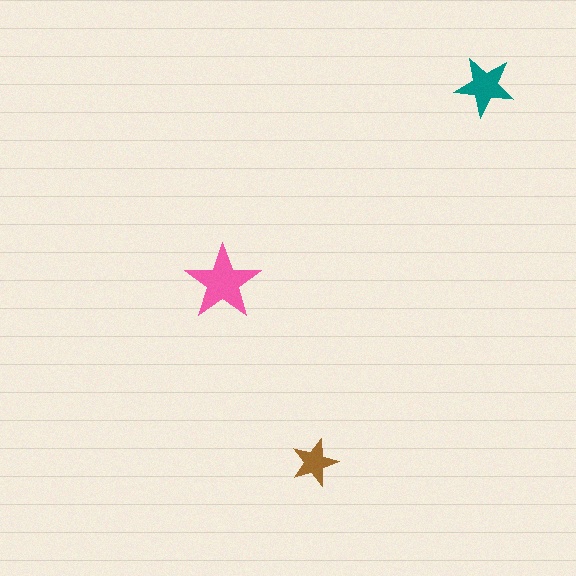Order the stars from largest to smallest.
the pink one, the teal one, the brown one.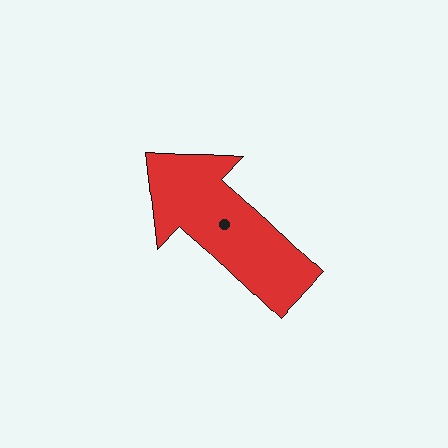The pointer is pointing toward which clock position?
Roughly 10 o'clock.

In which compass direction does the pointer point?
Northwest.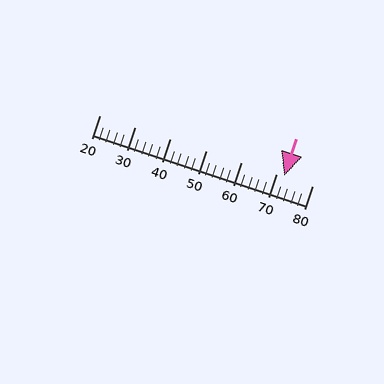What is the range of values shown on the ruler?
The ruler shows values from 20 to 80.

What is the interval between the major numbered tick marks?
The major tick marks are spaced 10 units apart.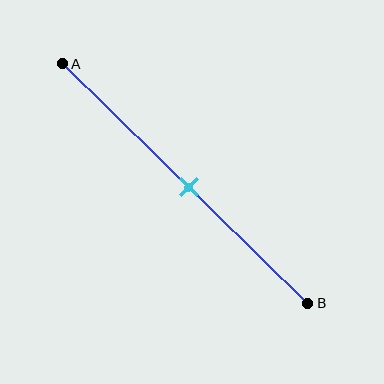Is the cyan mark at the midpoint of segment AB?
Yes, the mark is approximately at the midpoint.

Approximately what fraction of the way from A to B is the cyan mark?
The cyan mark is approximately 50% of the way from A to B.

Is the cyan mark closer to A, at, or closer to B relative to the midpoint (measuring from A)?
The cyan mark is approximately at the midpoint of segment AB.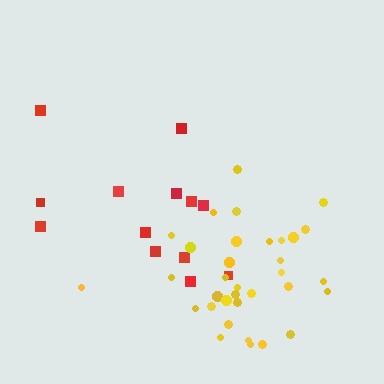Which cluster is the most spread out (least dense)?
Red.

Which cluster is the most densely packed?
Yellow.